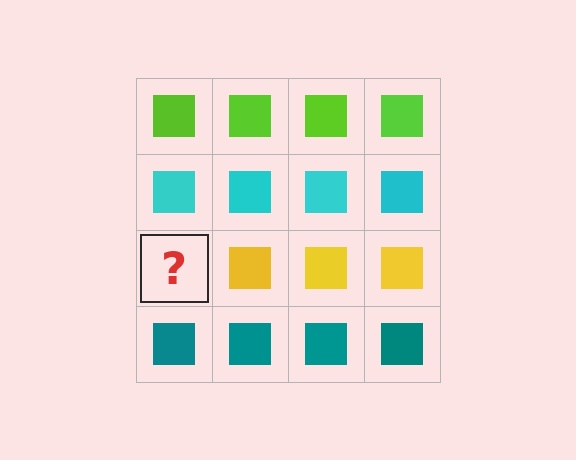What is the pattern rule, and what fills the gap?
The rule is that each row has a consistent color. The gap should be filled with a yellow square.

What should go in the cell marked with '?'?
The missing cell should contain a yellow square.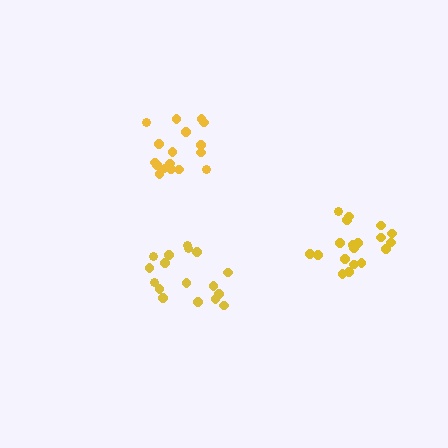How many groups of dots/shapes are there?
There are 3 groups.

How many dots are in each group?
Group 1: 19 dots, Group 2: 17 dots, Group 3: 17 dots (53 total).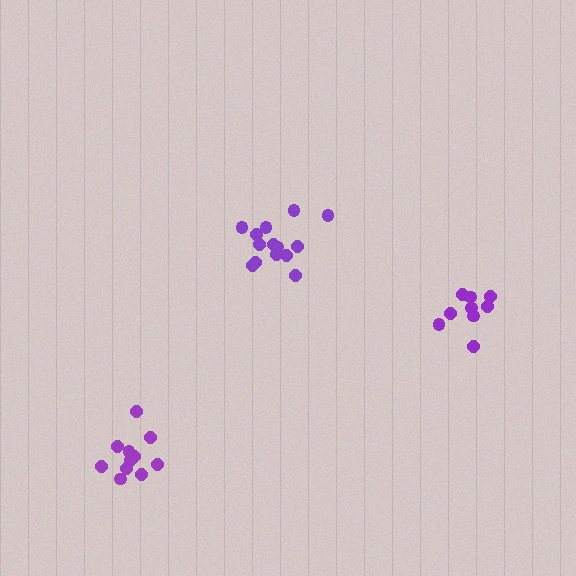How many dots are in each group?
Group 1: 11 dots, Group 2: 14 dots, Group 3: 9 dots (34 total).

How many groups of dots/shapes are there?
There are 3 groups.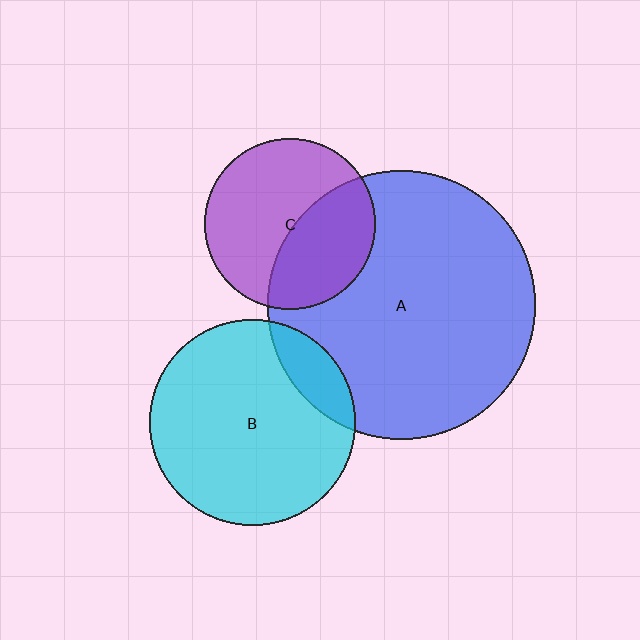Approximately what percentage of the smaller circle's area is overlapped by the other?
Approximately 15%.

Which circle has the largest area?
Circle A (blue).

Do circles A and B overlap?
Yes.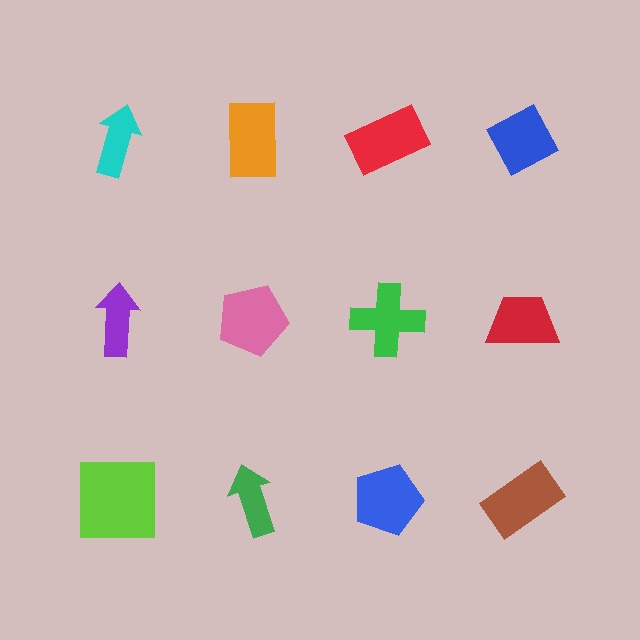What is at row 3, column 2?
A green arrow.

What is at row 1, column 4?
A blue diamond.